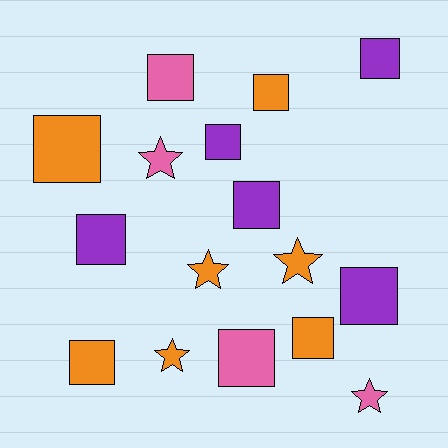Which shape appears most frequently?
Square, with 11 objects.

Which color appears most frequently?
Orange, with 7 objects.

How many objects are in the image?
There are 16 objects.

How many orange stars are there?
There are 3 orange stars.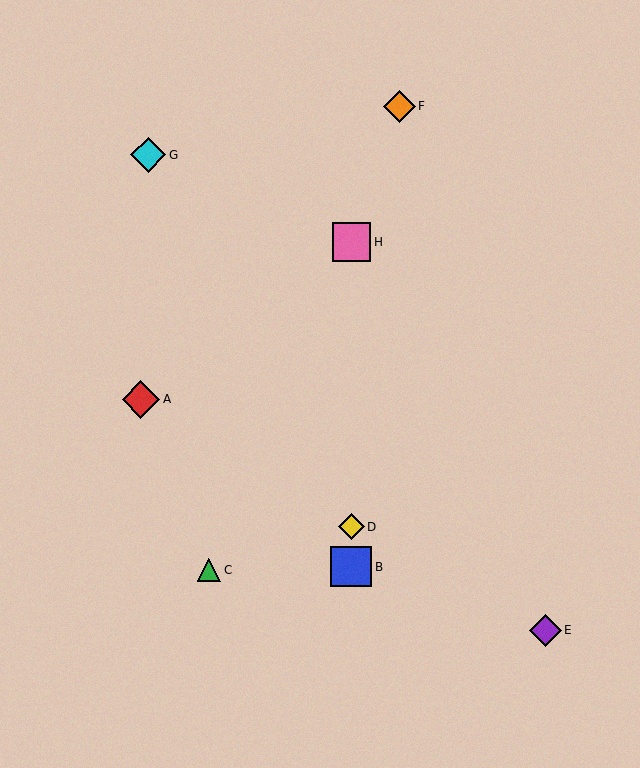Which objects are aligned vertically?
Objects B, D, H are aligned vertically.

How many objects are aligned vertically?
3 objects (B, D, H) are aligned vertically.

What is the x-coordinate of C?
Object C is at x≈209.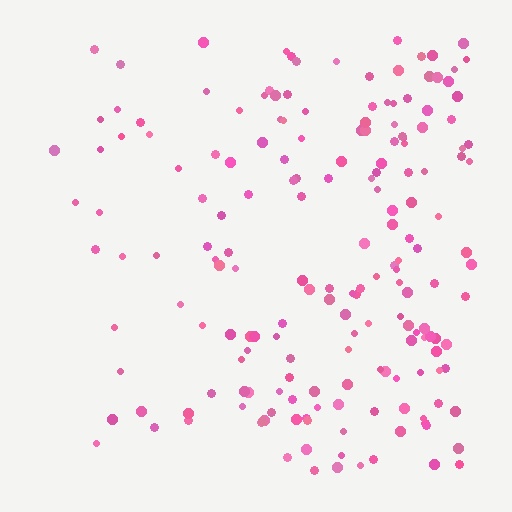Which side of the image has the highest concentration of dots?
The right.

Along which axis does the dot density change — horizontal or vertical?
Horizontal.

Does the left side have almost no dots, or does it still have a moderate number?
Still a moderate number, just noticeably fewer than the right.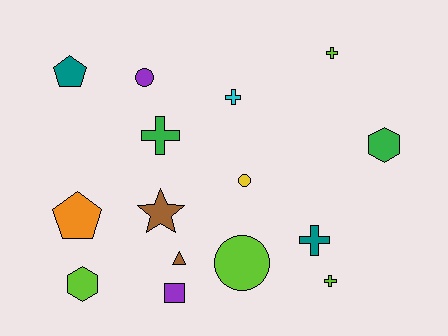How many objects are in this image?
There are 15 objects.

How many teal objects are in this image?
There are 2 teal objects.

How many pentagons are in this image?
There are 2 pentagons.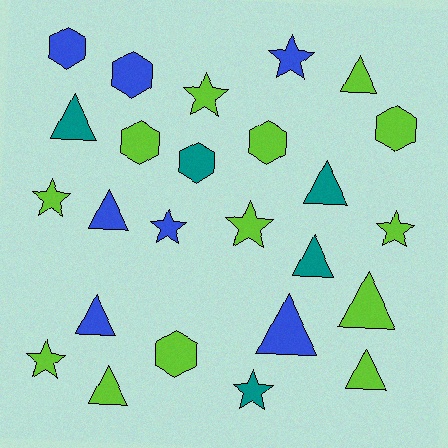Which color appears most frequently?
Lime, with 13 objects.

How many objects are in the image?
There are 25 objects.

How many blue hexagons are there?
There are 2 blue hexagons.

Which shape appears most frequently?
Triangle, with 10 objects.